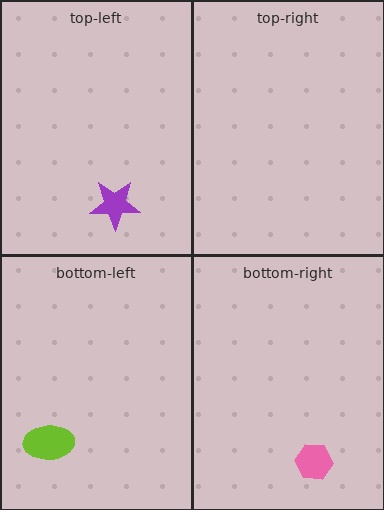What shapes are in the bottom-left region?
The lime ellipse.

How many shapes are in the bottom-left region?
1.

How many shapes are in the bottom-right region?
1.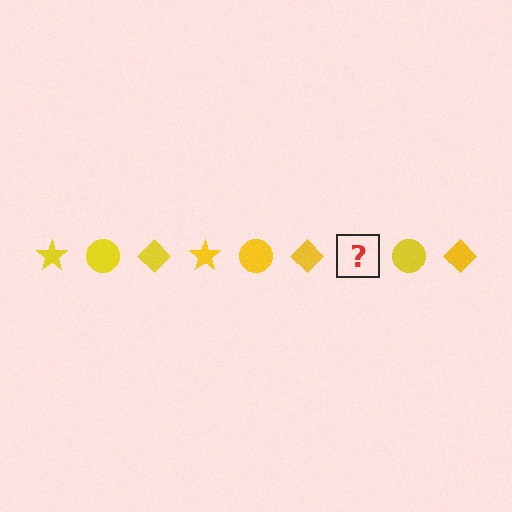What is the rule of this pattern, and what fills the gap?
The rule is that the pattern cycles through star, circle, diamond shapes in yellow. The gap should be filled with a yellow star.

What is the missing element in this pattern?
The missing element is a yellow star.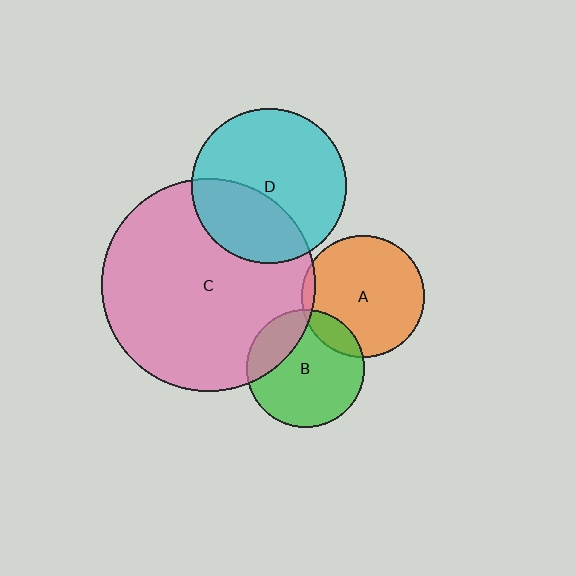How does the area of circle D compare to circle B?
Approximately 1.7 times.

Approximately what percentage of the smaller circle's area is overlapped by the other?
Approximately 15%.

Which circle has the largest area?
Circle C (pink).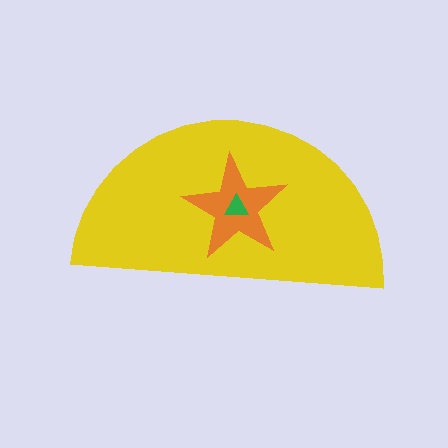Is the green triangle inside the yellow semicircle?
Yes.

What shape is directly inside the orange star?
The green triangle.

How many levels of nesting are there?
3.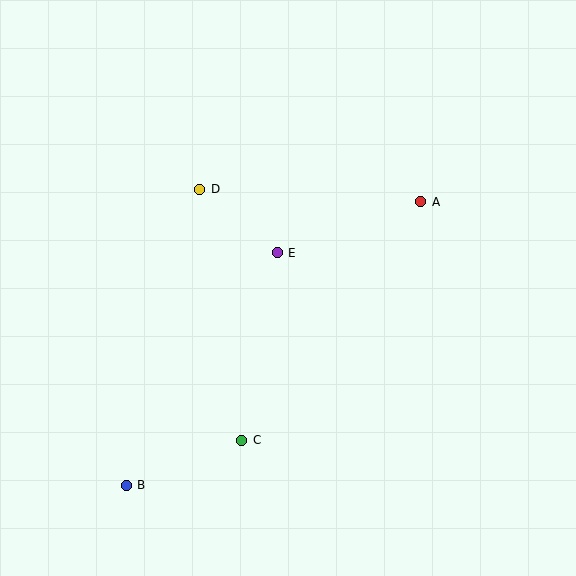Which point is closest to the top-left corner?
Point D is closest to the top-left corner.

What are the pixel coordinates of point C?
Point C is at (242, 440).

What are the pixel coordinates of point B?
Point B is at (126, 485).